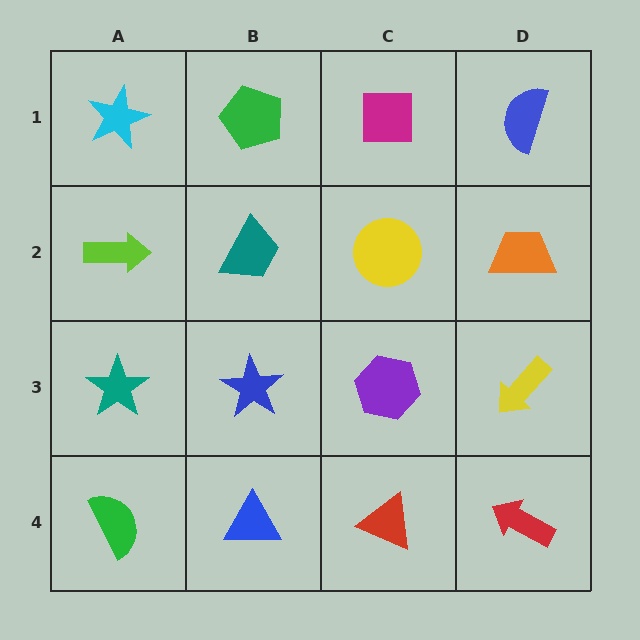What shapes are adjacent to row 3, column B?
A teal trapezoid (row 2, column B), a blue triangle (row 4, column B), a teal star (row 3, column A), a purple hexagon (row 3, column C).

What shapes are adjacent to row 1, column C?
A yellow circle (row 2, column C), a green pentagon (row 1, column B), a blue semicircle (row 1, column D).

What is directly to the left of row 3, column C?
A blue star.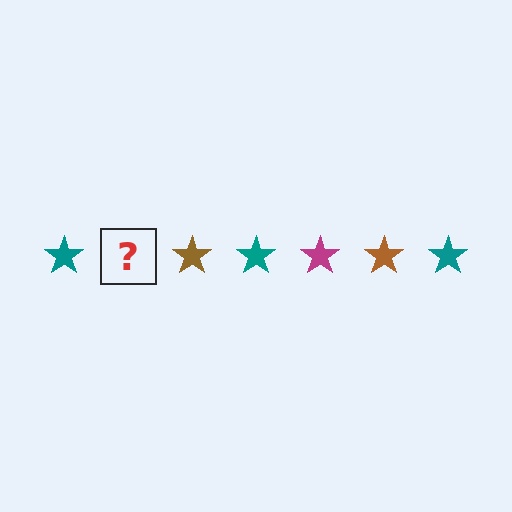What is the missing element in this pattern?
The missing element is a magenta star.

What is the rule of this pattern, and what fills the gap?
The rule is that the pattern cycles through teal, magenta, brown stars. The gap should be filled with a magenta star.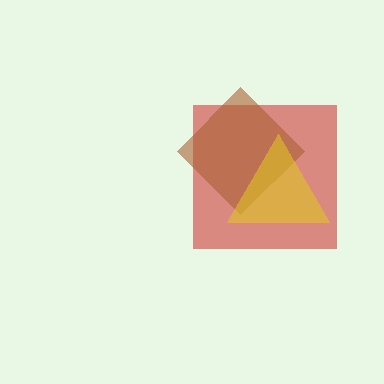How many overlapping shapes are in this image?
There are 3 overlapping shapes in the image.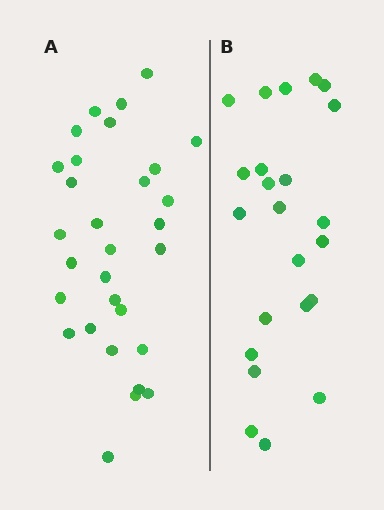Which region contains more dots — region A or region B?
Region A (the left region) has more dots.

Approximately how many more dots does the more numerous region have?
Region A has roughly 8 or so more dots than region B.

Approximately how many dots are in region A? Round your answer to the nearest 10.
About 30 dots.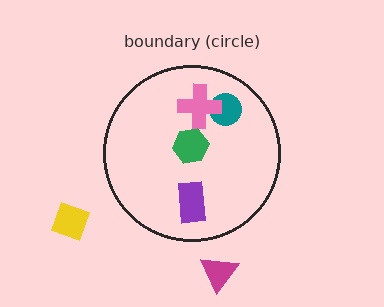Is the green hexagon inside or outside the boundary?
Inside.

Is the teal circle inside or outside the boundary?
Inside.